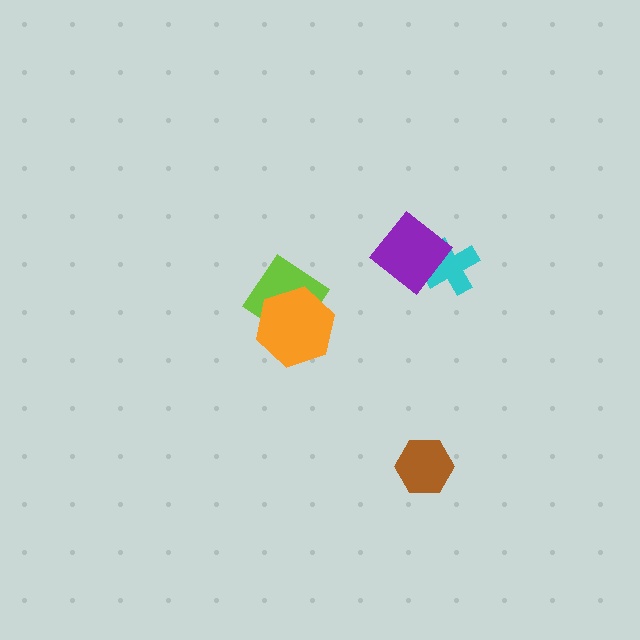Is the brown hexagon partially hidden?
No, no other shape covers it.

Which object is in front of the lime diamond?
The orange hexagon is in front of the lime diamond.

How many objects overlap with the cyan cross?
1 object overlaps with the cyan cross.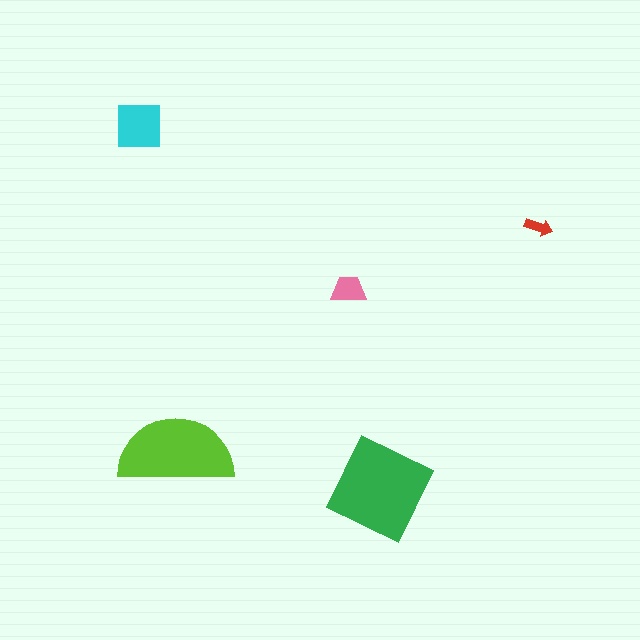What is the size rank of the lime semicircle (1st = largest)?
2nd.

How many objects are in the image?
There are 5 objects in the image.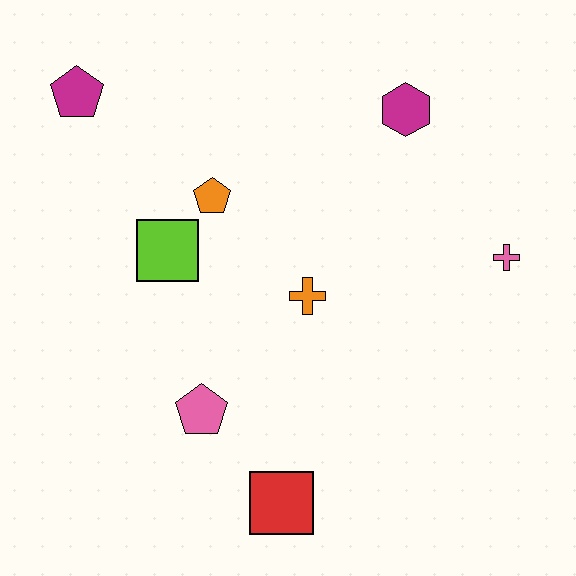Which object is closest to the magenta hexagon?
The pink cross is closest to the magenta hexagon.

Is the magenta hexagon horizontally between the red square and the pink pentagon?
No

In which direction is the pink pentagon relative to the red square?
The pink pentagon is above the red square.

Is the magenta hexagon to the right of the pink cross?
No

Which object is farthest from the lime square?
The pink cross is farthest from the lime square.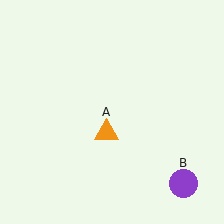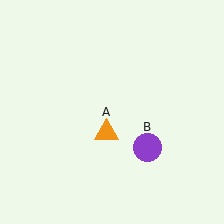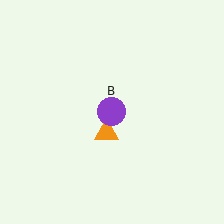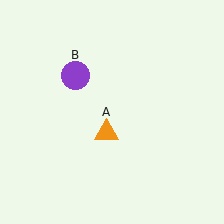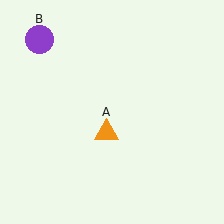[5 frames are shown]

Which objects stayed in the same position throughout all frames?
Orange triangle (object A) remained stationary.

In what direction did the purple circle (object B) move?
The purple circle (object B) moved up and to the left.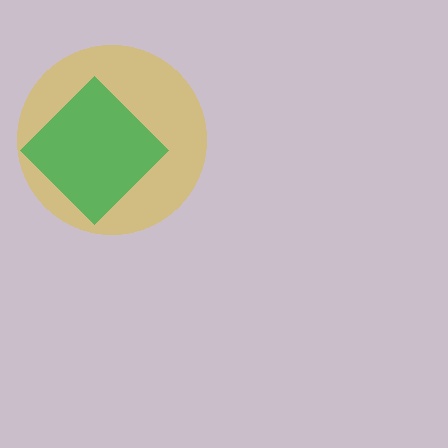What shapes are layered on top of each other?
The layered shapes are: a yellow circle, a green diamond.